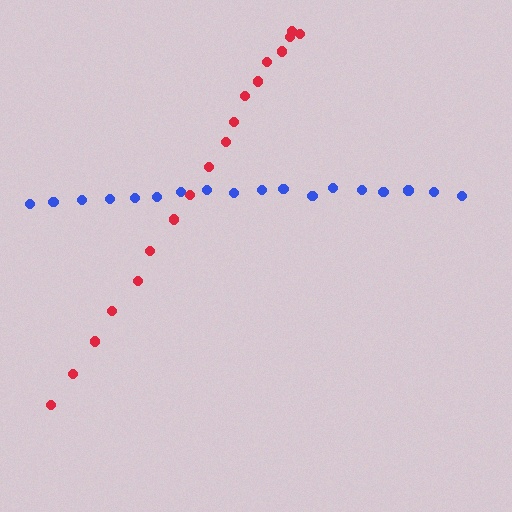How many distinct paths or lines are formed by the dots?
There are 2 distinct paths.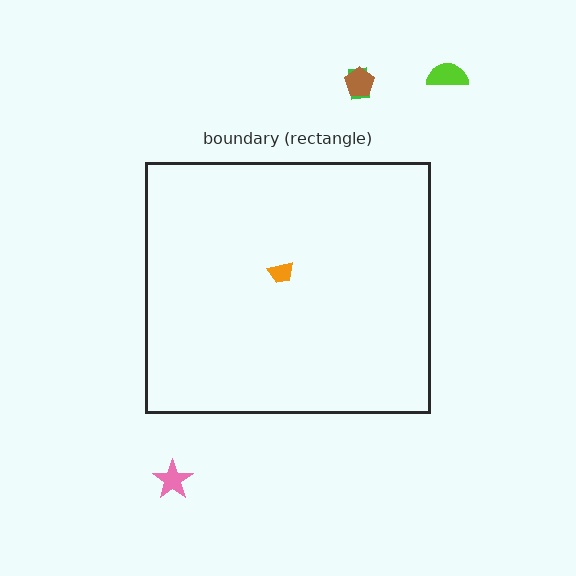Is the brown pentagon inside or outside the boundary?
Outside.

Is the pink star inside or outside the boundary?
Outside.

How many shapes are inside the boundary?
1 inside, 4 outside.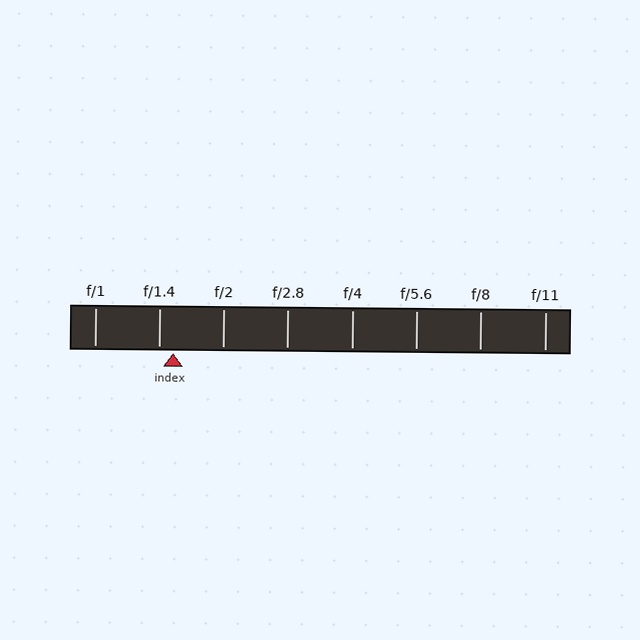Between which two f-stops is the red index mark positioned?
The index mark is between f/1.4 and f/2.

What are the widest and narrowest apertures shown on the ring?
The widest aperture shown is f/1 and the narrowest is f/11.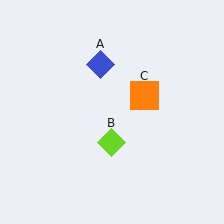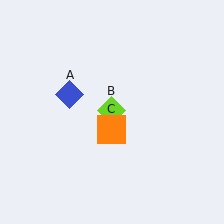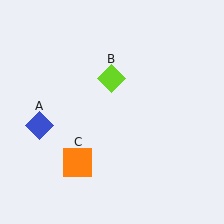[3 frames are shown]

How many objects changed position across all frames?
3 objects changed position: blue diamond (object A), lime diamond (object B), orange square (object C).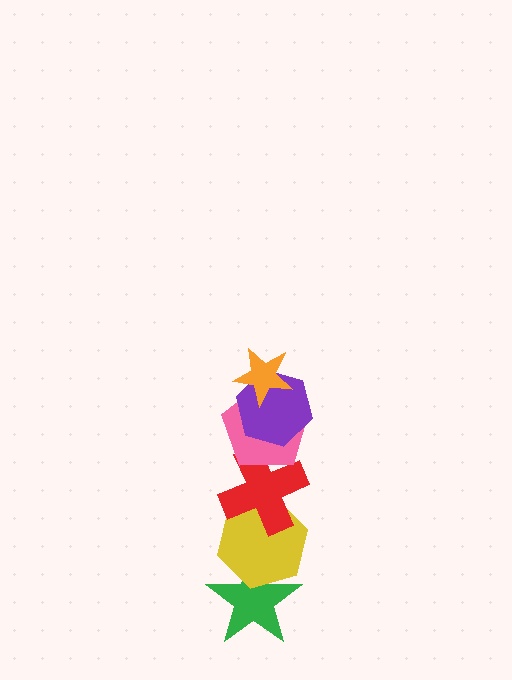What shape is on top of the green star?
The yellow hexagon is on top of the green star.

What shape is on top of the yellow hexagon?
The red cross is on top of the yellow hexagon.